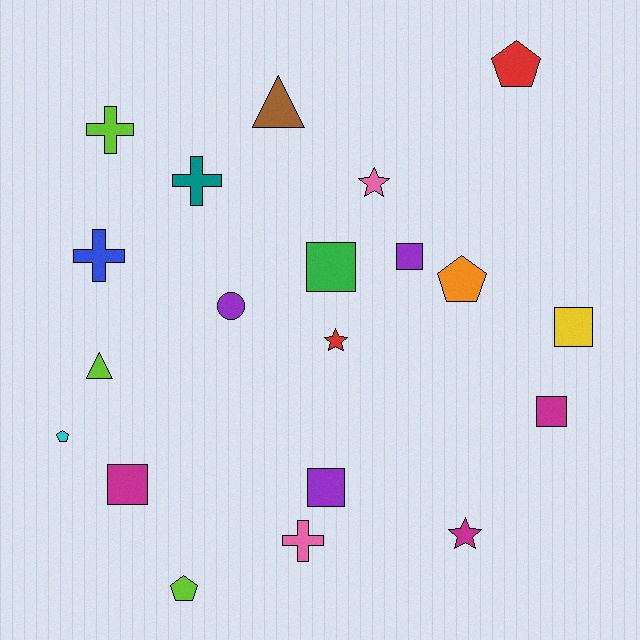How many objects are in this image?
There are 20 objects.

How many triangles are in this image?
There are 2 triangles.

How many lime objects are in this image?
There are 3 lime objects.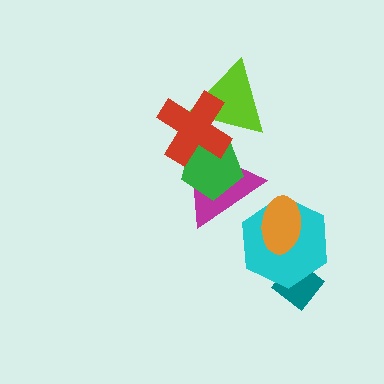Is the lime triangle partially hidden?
Yes, it is partially covered by another shape.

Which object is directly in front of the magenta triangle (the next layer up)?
The lime triangle is directly in front of the magenta triangle.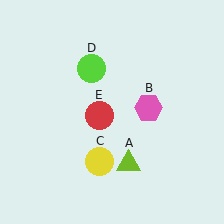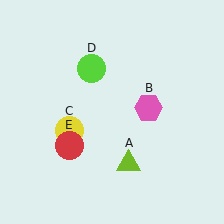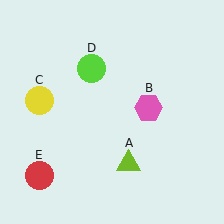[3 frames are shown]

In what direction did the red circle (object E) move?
The red circle (object E) moved down and to the left.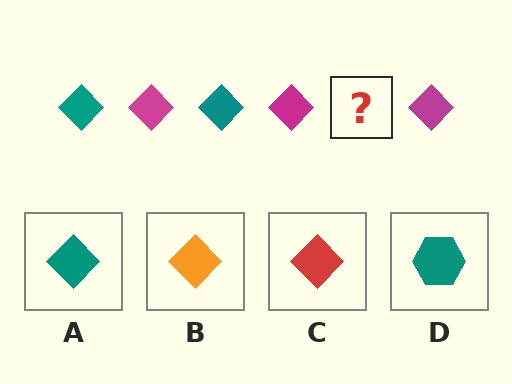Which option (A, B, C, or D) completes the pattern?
A.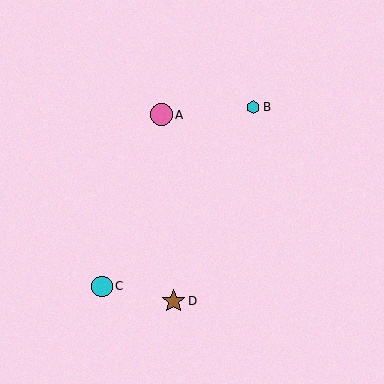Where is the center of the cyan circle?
The center of the cyan circle is at (102, 286).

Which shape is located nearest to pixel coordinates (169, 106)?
The pink circle (labeled A) at (162, 115) is nearest to that location.